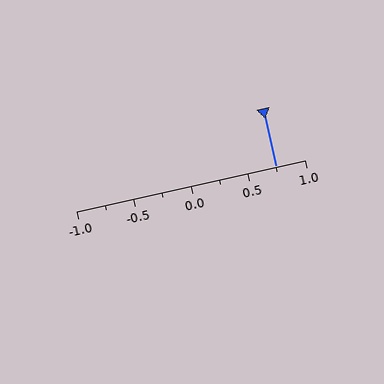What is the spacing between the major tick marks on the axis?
The major ticks are spaced 0.5 apart.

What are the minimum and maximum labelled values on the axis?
The axis runs from -1.0 to 1.0.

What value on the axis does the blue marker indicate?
The marker indicates approximately 0.75.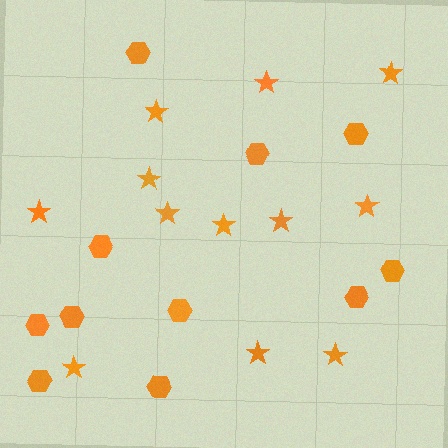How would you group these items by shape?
There are 2 groups: one group of hexagons (11) and one group of stars (12).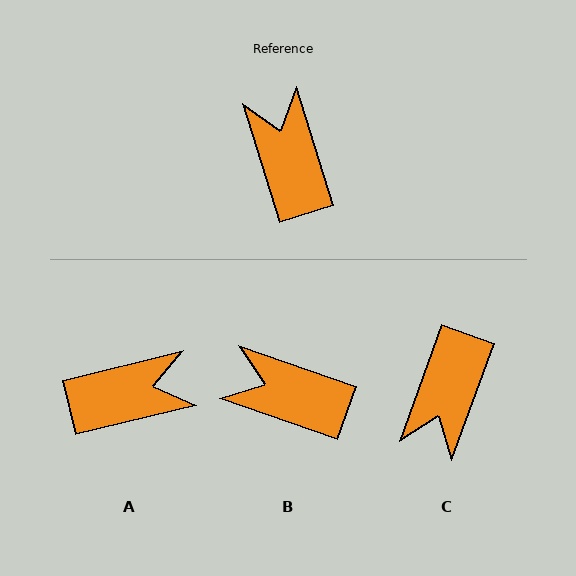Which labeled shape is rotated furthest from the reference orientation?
C, about 143 degrees away.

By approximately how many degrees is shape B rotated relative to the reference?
Approximately 54 degrees counter-clockwise.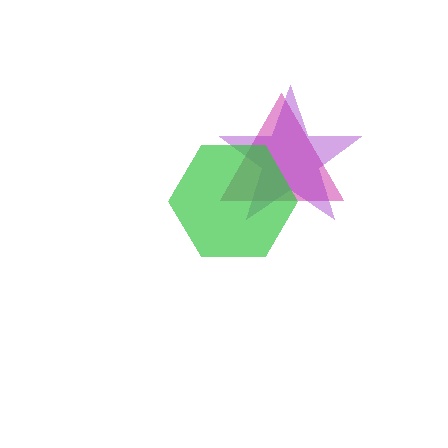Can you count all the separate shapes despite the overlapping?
Yes, there are 3 separate shapes.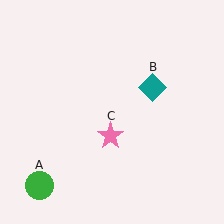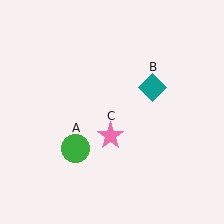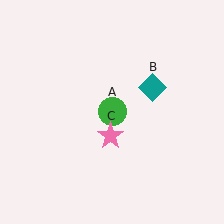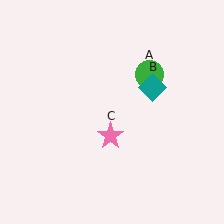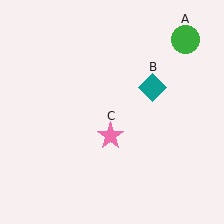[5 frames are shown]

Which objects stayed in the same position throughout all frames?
Teal diamond (object B) and pink star (object C) remained stationary.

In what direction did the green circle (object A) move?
The green circle (object A) moved up and to the right.